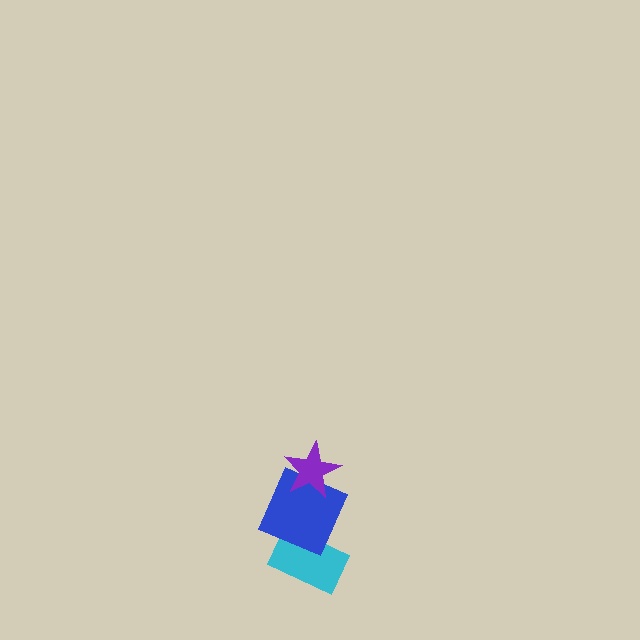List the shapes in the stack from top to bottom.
From top to bottom: the purple star, the blue square, the cyan rectangle.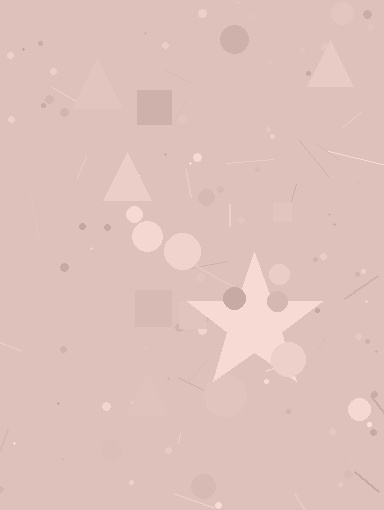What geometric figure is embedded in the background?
A star is embedded in the background.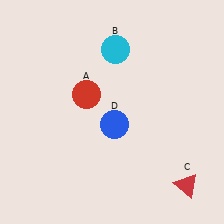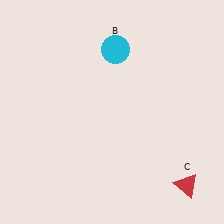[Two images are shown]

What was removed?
The blue circle (D), the red circle (A) were removed in Image 2.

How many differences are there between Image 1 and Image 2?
There are 2 differences between the two images.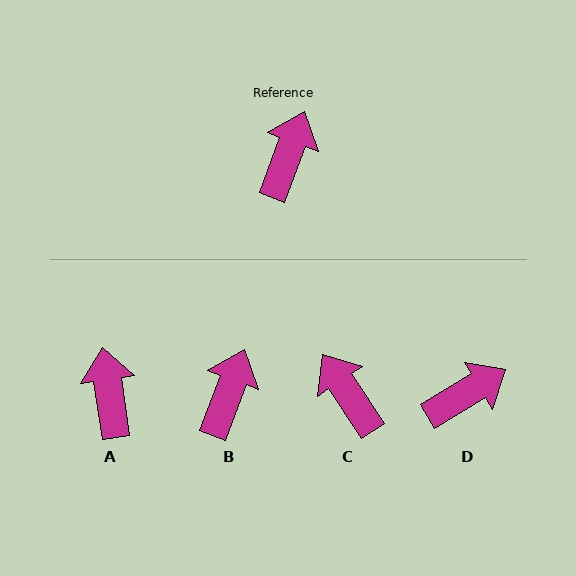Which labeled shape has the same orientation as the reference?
B.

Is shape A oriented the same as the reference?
No, it is off by about 29 degrees.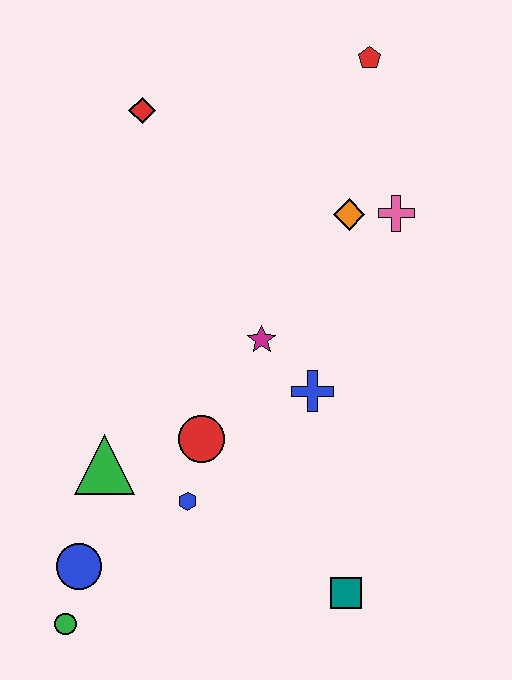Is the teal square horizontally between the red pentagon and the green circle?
Yes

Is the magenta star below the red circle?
No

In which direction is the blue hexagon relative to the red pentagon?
The blue hexagon is below the red pentagon.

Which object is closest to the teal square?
The blue hexagon is closest to the teal square.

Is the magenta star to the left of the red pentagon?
Yes